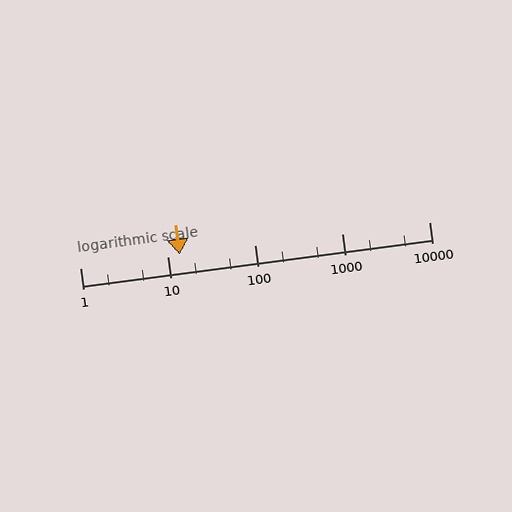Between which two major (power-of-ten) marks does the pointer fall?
The pointer is between 10 and 100.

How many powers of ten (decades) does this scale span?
The scale spans 4 decades, from 1 to 10000.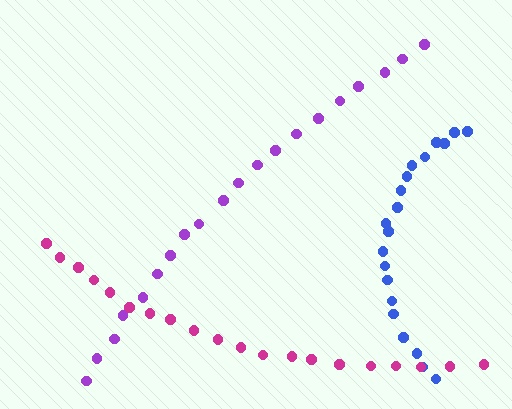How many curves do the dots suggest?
There are 3 distinct paths.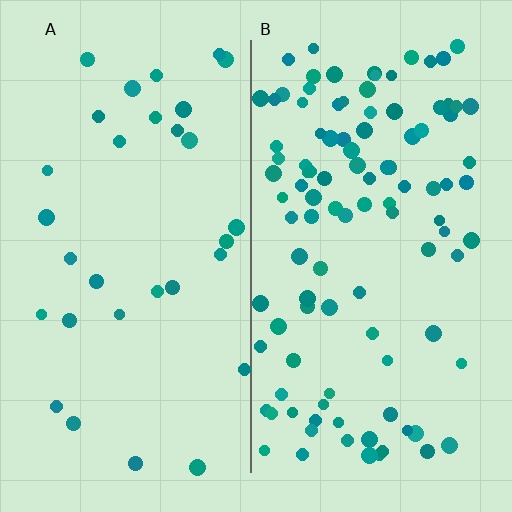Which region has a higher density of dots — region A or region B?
B (the right).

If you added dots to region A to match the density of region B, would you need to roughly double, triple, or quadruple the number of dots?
Approximately triple.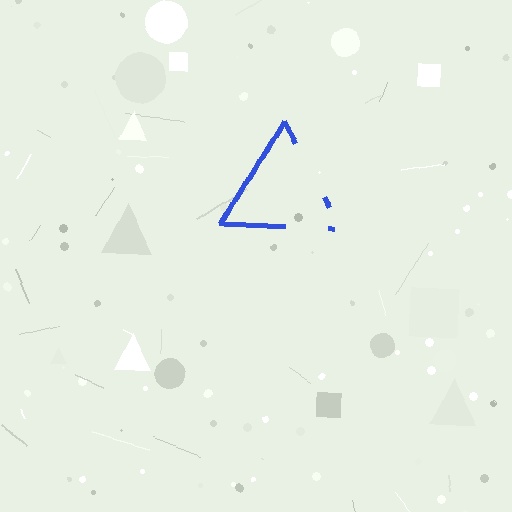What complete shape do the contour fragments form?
The contour fragments form a triangle.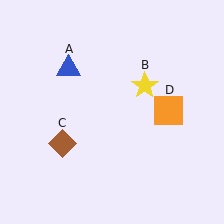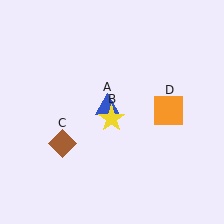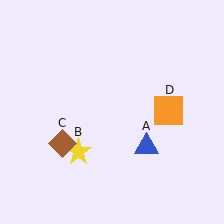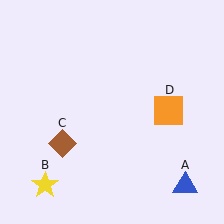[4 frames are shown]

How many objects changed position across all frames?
2 objects changed position: blue triangle (object A), yellow star (object B).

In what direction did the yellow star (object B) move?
The yellow star (object B) moved down and to the left.